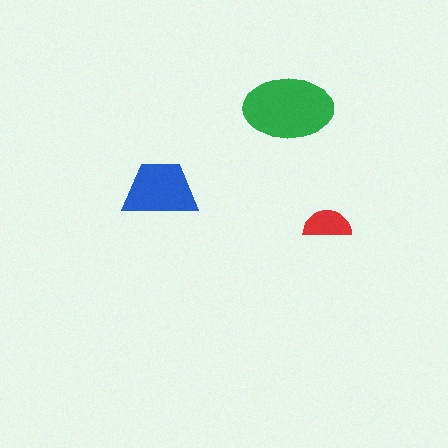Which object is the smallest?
The red semicircle.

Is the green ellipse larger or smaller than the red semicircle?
Larger.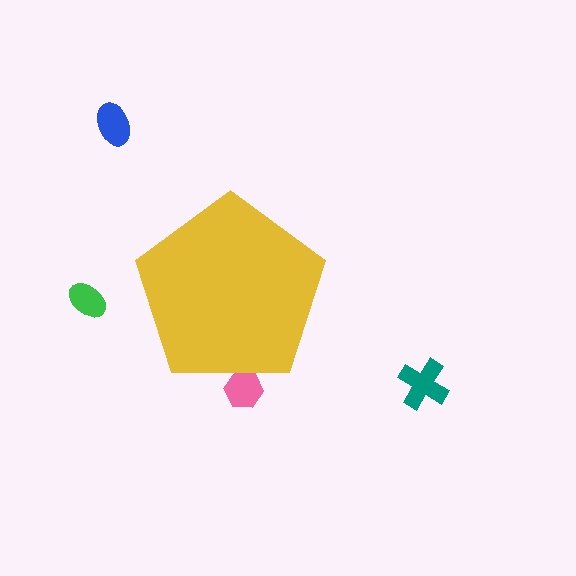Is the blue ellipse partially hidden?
No, the blue ellipse is fully visible.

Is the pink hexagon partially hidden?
Yes, the pink hexagon is partially hidden behind the yellow pentagon.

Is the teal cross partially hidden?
No, the teal cross is fully visible.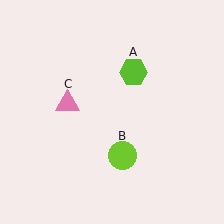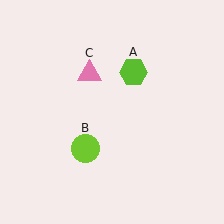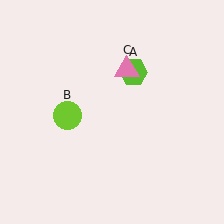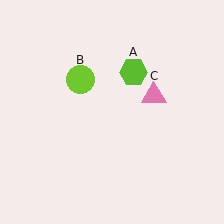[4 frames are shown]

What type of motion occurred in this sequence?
The lime circle (object B), pink triangle (object C) rotated clockwise around the center of the scene.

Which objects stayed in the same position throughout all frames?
Lime hexagon (object A) remained stationary.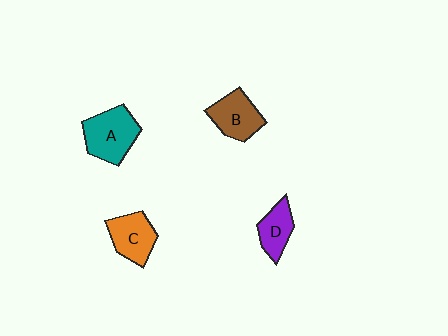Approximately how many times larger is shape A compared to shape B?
Approximately 1.2 times.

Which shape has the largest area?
Shape A (teal).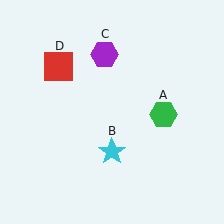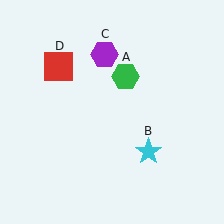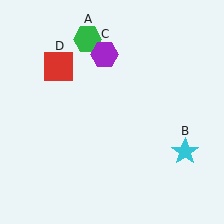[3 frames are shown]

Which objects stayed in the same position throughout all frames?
Purple hexagon (object C) and red square (object D) remained stationary.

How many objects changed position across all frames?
2 objects changed position: green hexagon (object A), cyan star (object B).